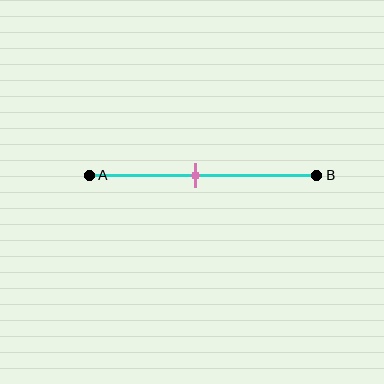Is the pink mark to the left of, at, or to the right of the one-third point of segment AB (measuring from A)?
The pink mark is to the right of the one-third point of segment AB.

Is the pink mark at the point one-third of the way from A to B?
No, the mark is at about 45% from A, not at the 33% one-third point.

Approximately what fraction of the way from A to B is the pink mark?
The pink mark is approximately 45% of the way from A to B.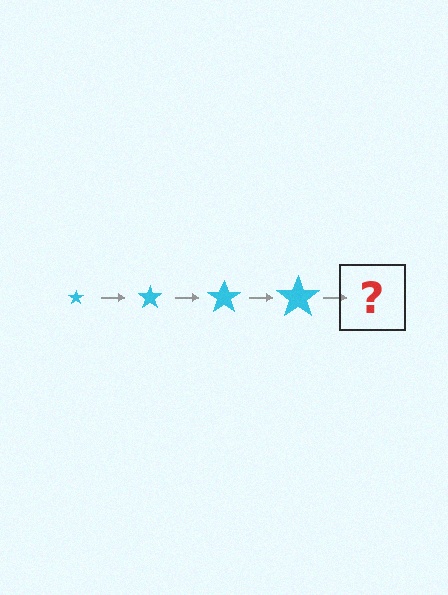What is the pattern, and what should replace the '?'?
The pattern is that the star gets progressively larger each step. The '?' should be a cyan star, larger than the previous one.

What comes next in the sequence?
The next element should be a cyan star, larger than the previous one.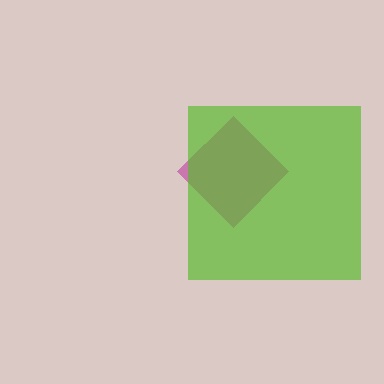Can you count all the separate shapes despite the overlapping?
Yes, there are 2 separate shapes.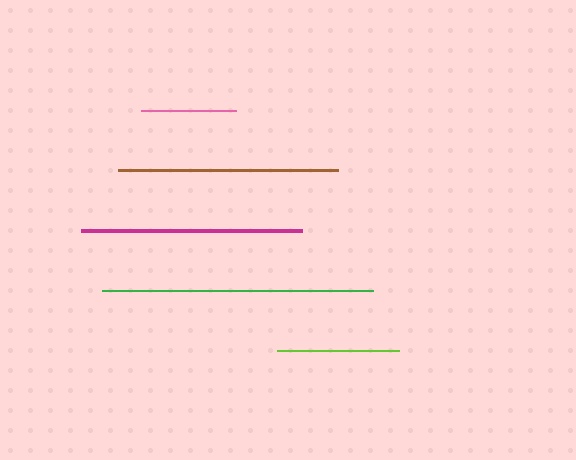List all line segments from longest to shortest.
From longest to shortest: green, magenta, brown, lime, pink.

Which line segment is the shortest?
The pink line is the shortest at approximately 95 pixels.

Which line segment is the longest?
The green line is the longest at approximately 271 pixels.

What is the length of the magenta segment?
The magenta segment is approximately 221 pixels long.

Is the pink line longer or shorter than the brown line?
The brown line is longer than the pink line.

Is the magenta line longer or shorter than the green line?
The green line is longer than the magenta line.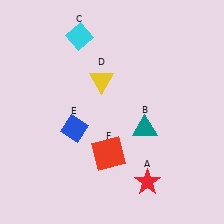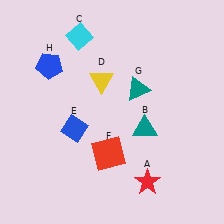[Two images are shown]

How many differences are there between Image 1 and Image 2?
There are 2 differences between the two images.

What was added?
A teal triangle (G), a blue pentagon (H) were added in Image 2.